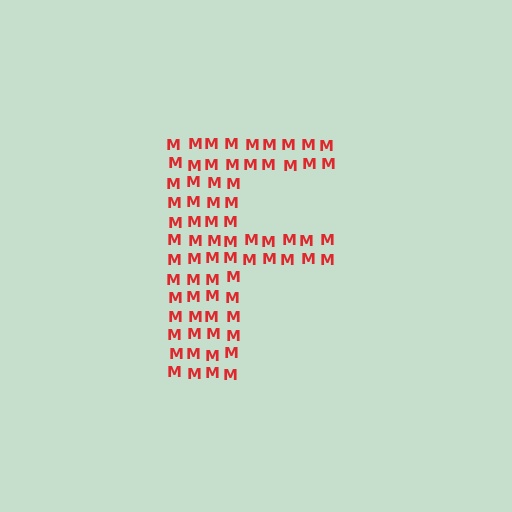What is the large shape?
The large shape is the letter F.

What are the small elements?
The small elements are letter M's.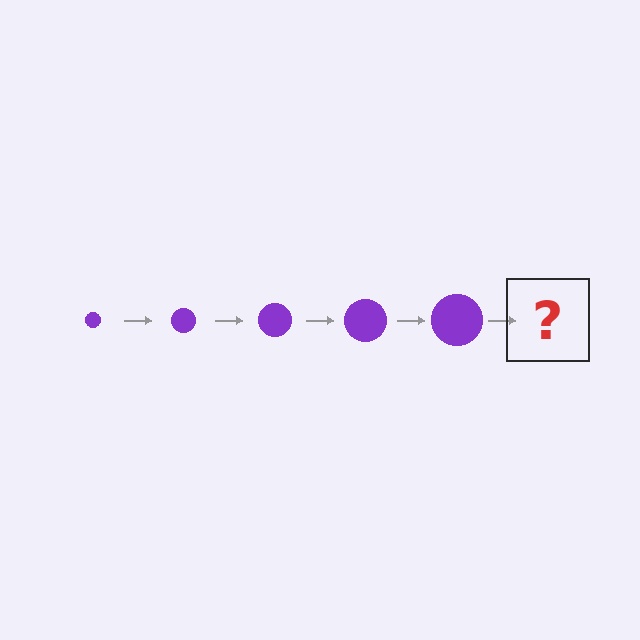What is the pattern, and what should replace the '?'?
The pattern is that the circle gets progressively larger each step. The '?' should be a purple circle, larger than the previous one.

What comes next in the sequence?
The next element should be a purple circle, larger than the previous one.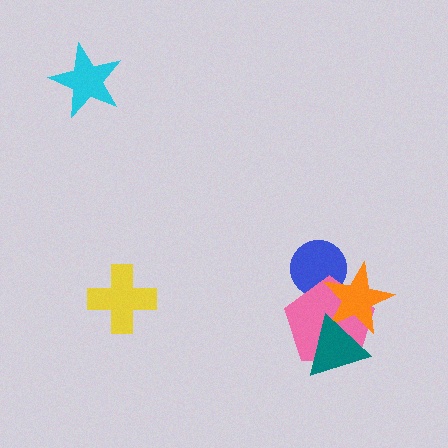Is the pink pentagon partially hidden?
Yes, it is partially covered by another shape.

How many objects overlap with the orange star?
3 objects overlap with the orange star.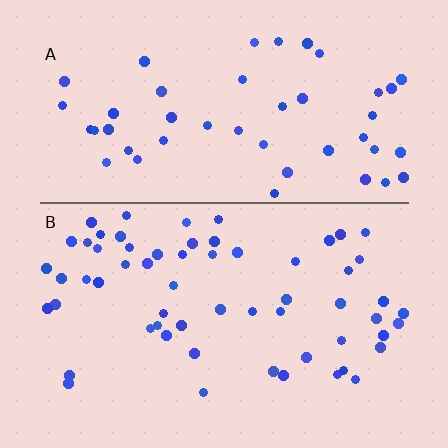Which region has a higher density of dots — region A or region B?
B (the bottom).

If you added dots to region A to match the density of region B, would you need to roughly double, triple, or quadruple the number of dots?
Approximately double.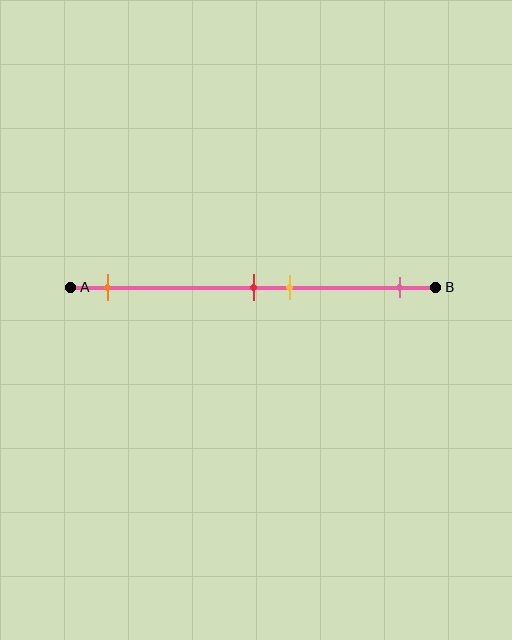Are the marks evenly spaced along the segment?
No, the marks are not evenly spaced.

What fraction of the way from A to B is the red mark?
The red mark is approximately 50% (0.5) of the way from A to B.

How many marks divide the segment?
There are 4 marks dividing the segment.